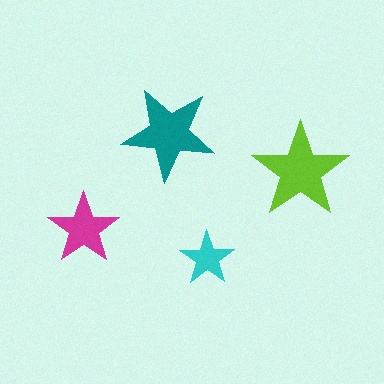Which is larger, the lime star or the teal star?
The lime one.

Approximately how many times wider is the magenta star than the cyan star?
About 1.5 times wider.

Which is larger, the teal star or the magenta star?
The teal one.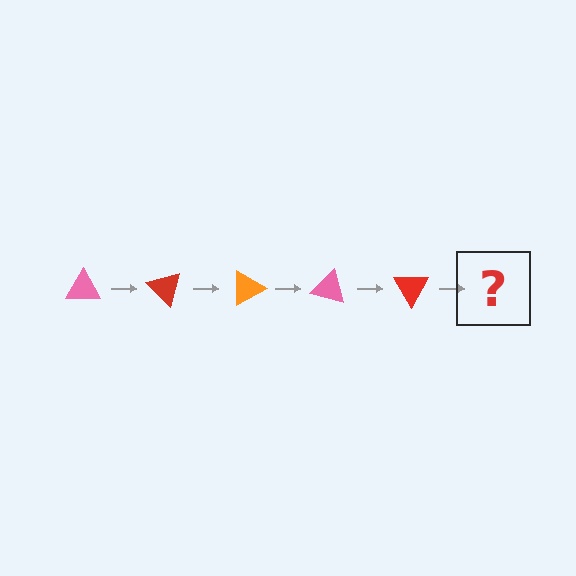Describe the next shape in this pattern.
It should be an orange triangle, rotated 225 degrees from the start.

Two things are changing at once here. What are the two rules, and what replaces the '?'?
The two rules are that it rotates 45 degrees each step and the color cycles through pink, red, and orange. The '?' should be an orange triangle, rotated 225 degrees from the start.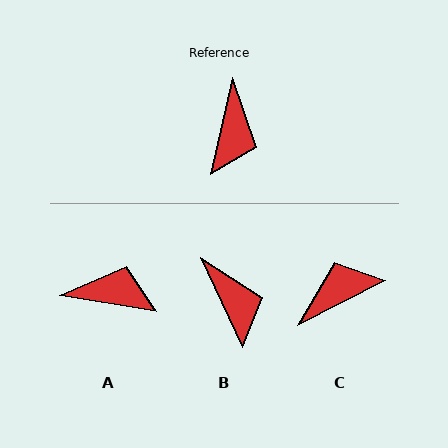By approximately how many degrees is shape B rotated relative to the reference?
Approximately 38 degrees counter-clockwise.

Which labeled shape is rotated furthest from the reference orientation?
C, about 130 degrees away.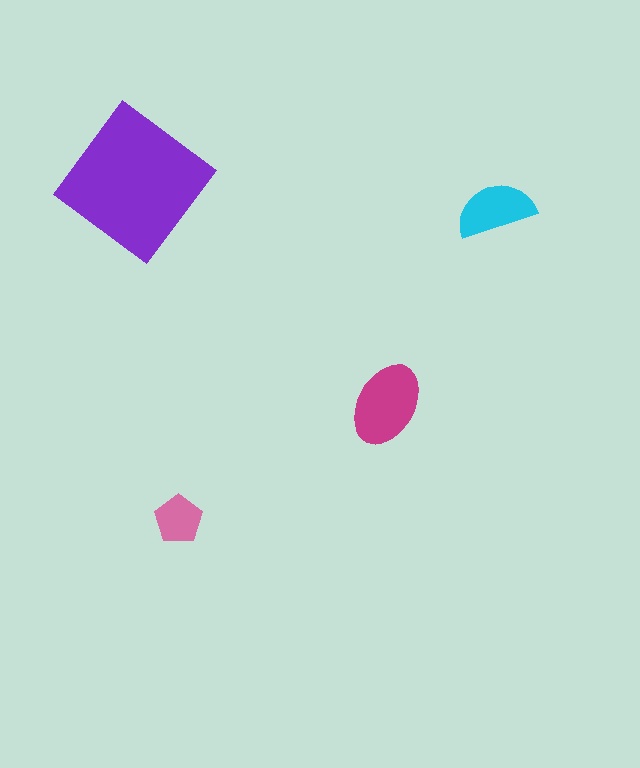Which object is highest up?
The purple diamond is topmost.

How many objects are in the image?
There are 4 objects in the image.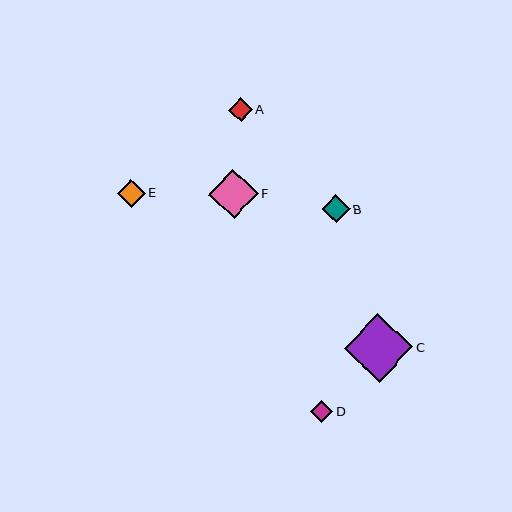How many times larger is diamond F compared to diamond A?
Diamond F is approximately 2.1 times the size of diamond A.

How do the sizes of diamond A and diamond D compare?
Diamond A and diamond D are approximately the same size.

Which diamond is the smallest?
Diamond D is the smallest with a size of approximately 22 pixels.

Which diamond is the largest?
Diamond C is the largest with a size of approximately 68 pixels.